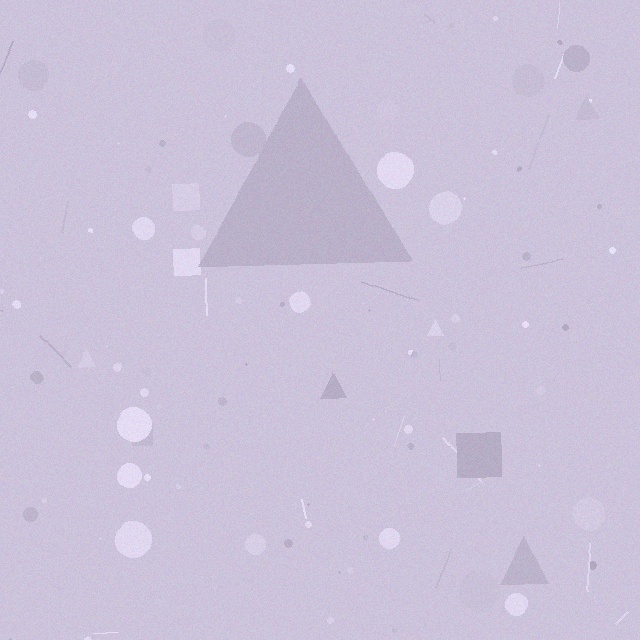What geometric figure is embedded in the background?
A triangle is embedded in the background.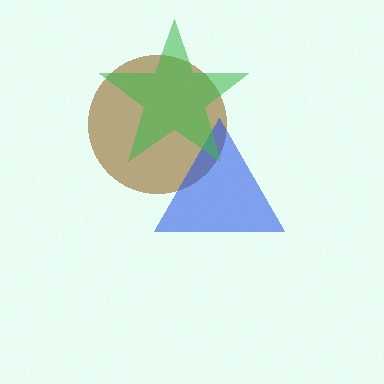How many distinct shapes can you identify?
There are 3 distinct shapes: a brown circle, a blue triangle, a green star.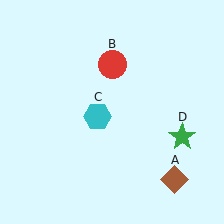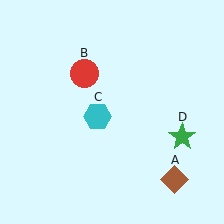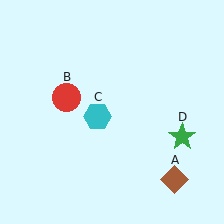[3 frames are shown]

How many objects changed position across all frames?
1 object changed position: red circle (object B).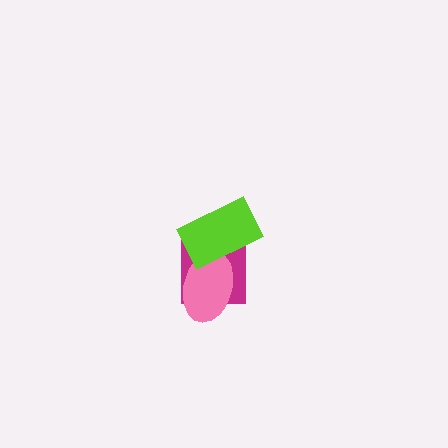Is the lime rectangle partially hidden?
No, no other shape covers it.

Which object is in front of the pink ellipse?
The lime rectangle is in front of the pink ellipse.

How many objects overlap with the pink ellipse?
2 objects overlap with the pink ellipse.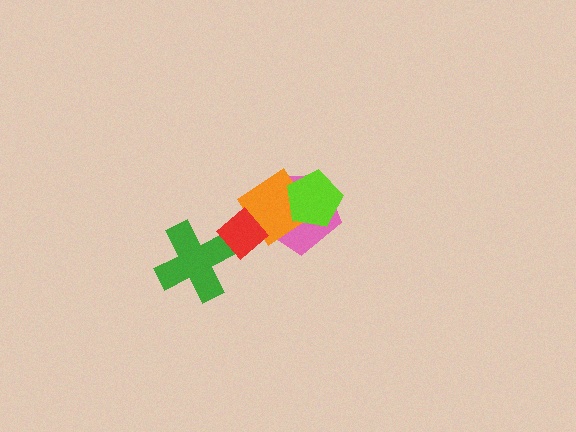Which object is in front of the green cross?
The red diamond is in front of the green cross.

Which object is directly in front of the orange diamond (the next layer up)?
The lime pentagon is directly in front of the orange diamond.